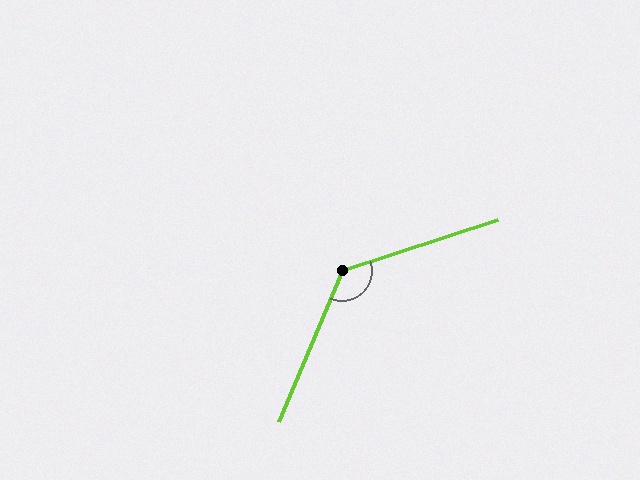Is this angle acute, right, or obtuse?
It is obtuse.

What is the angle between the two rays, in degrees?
Approximately 131 degrees.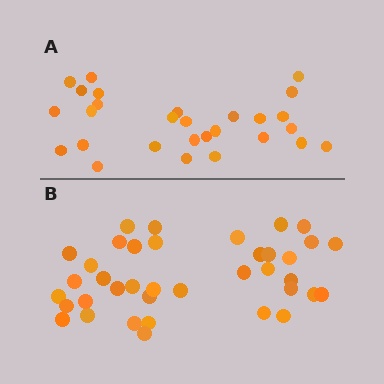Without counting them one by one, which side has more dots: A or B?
Region B (the bottom region) has more dots.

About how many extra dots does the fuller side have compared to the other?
Region B has roughly 10 or so more dots than region A.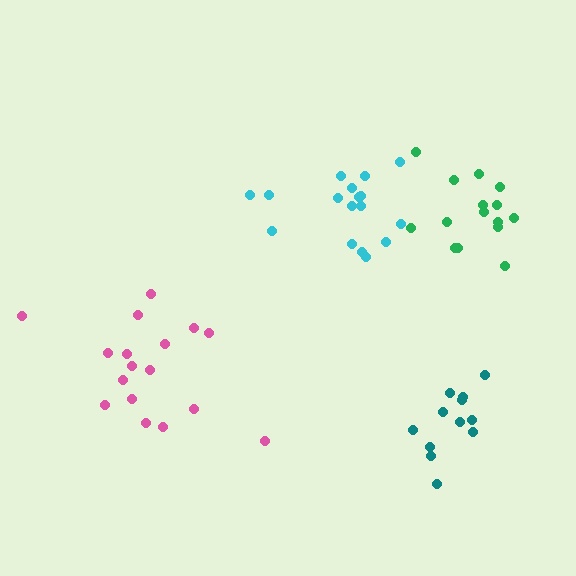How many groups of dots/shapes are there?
There are 4 groups.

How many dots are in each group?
Group 1: 17 dots, Group 2: 17 dots, Group 3: 12 dots, Group 4: 15 dots (61 total).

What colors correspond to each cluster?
The clusters are colored: cyan, pink, teal, green.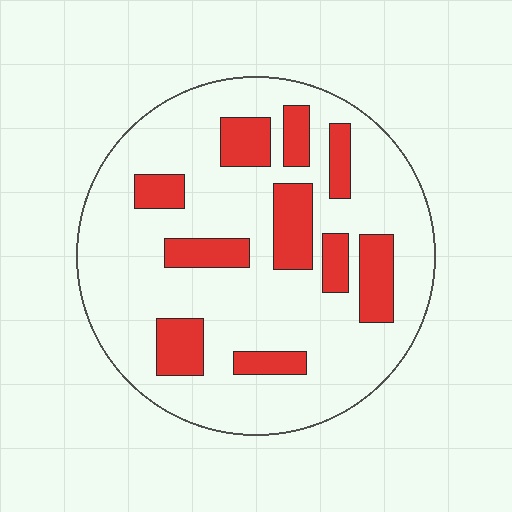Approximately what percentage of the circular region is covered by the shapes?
Approximately 25%.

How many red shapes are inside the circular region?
10.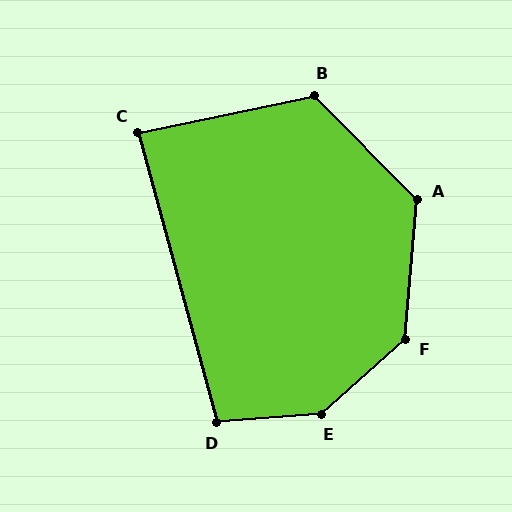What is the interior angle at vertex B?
Approximately 123 degrees (obtuse).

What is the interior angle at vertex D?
Approximately 101 degrees (obtuse).